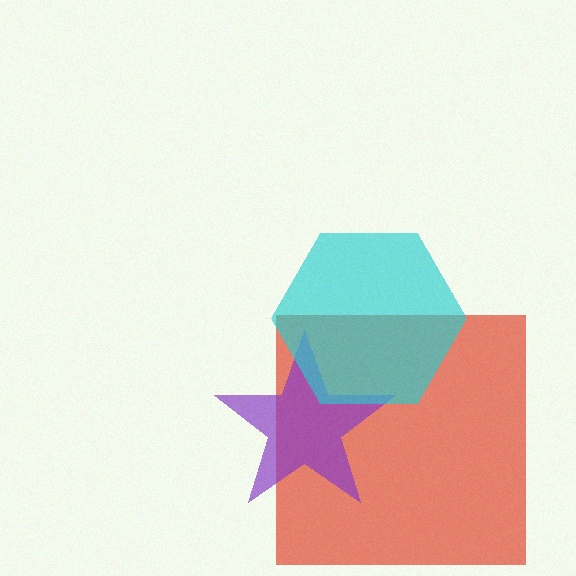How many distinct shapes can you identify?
There are 3 distinct shapes: a red square, a purple star, a cyan hexagon.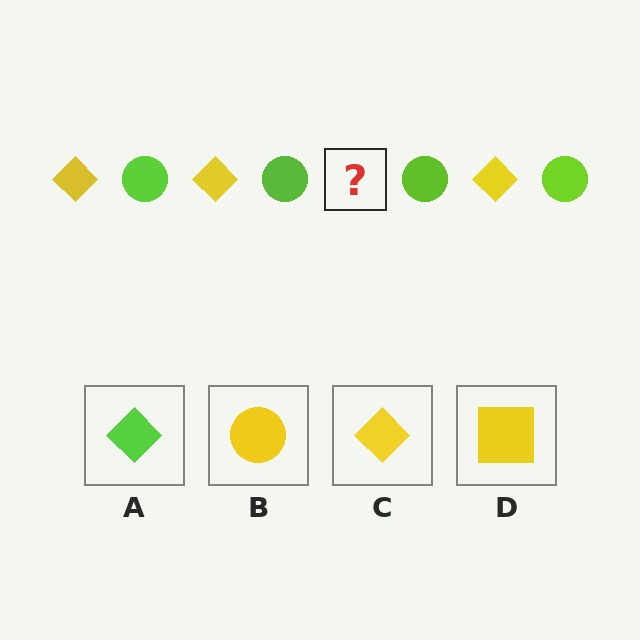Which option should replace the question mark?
Option C.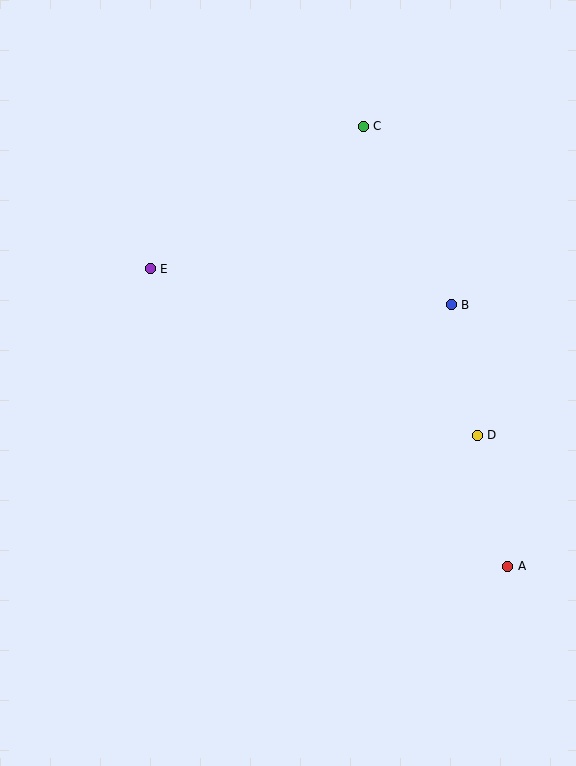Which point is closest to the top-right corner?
Point C is closest to the top-right corner.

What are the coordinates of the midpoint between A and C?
The midpoint between A and C is at (436, 346).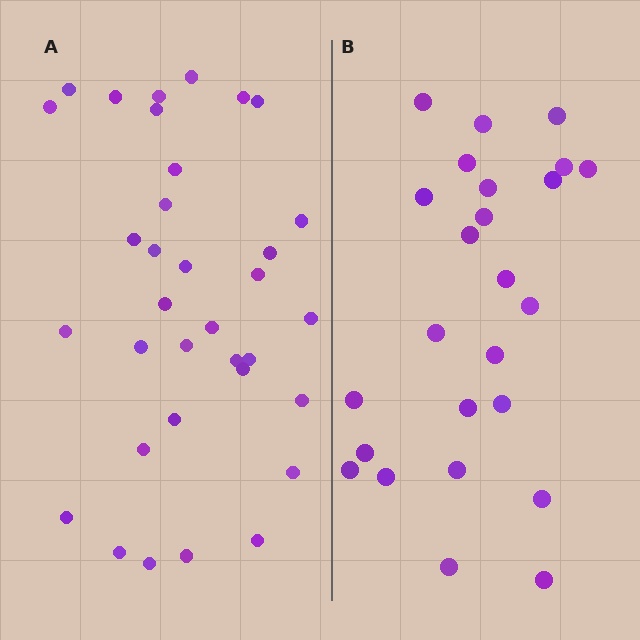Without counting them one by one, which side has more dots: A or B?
Region A (the left region) has more dots.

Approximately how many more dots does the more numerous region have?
Region A has roughly 8 or so more dots than region B.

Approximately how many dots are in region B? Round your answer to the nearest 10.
About 20 dots. (The exact count is 25, which rounds to 20.)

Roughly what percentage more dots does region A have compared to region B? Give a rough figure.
About 35% more.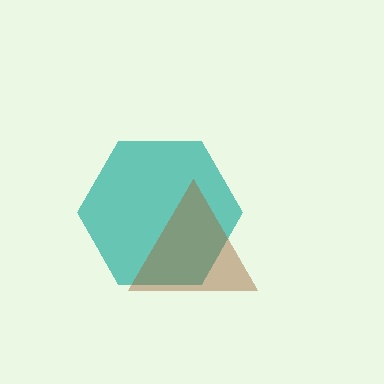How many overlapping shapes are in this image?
There are 2 overlapping shapes in the image.